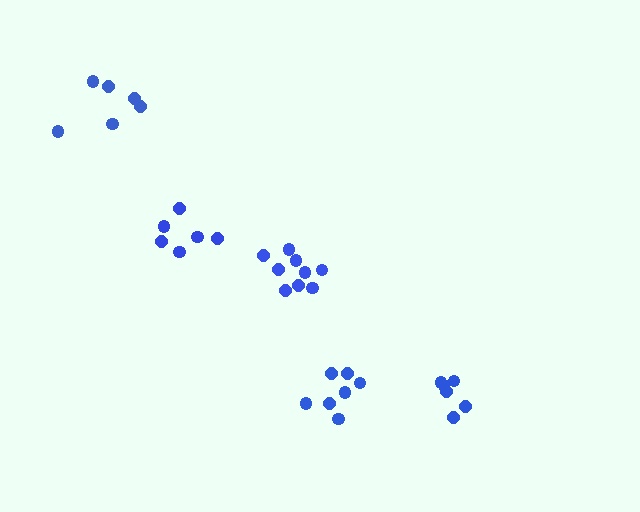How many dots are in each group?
Group 1: 7 dots, Group 2: 9 dots, Group 3: 6 dots, Group 4: 6 dots, Group 5: 6 dots (34 total).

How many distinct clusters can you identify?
There are 5 distinct clusters.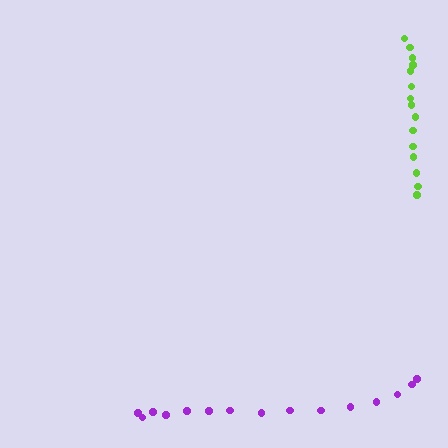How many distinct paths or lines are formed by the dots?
There are 2 distinct paths.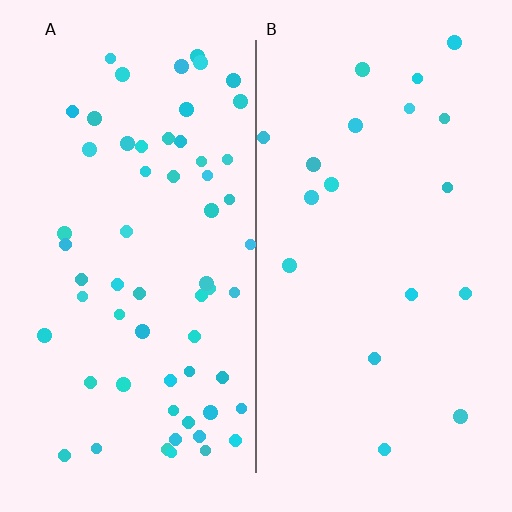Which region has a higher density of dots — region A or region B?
A (the left).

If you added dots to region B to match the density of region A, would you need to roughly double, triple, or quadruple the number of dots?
Approximately triple.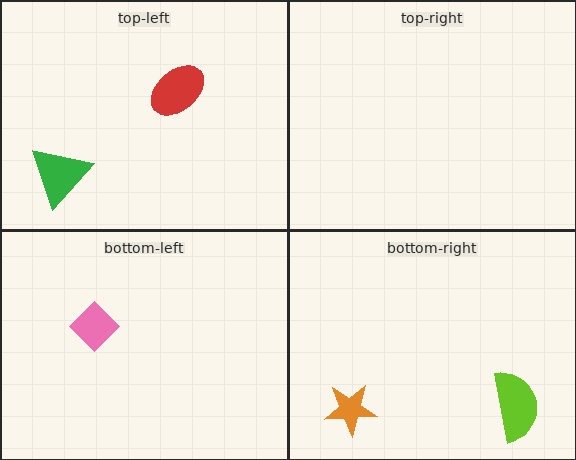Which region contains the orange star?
The bottom-right region.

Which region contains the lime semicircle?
The bottom-right region.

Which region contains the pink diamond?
The bottom-left region.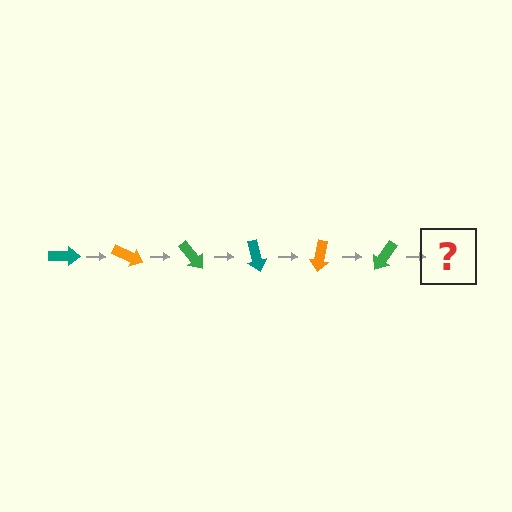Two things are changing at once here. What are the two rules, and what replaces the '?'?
The two rules are that it rotates 25 degrees each step and the color cycles through teal, orange, and green. The '?' should be a teal arrow, rotated 150 degrees from the start.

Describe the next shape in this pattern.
It should be a teal arrow, rotated 150 degrees from the start.